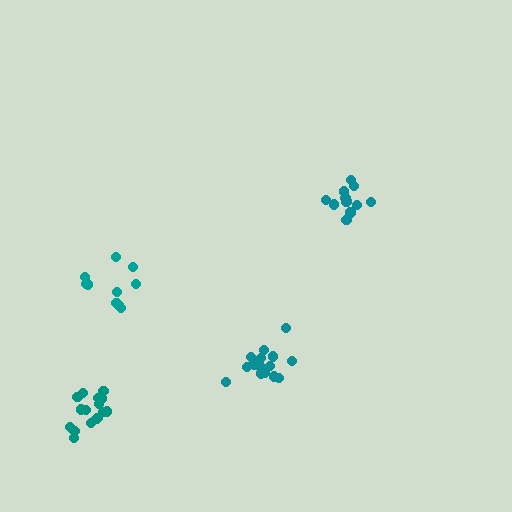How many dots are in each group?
Group 1: 11 dots, Group 2: 16 dots, Group 3: 16 dots, Group 4: 10 dots (53 total).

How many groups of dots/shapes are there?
There are 4 groups.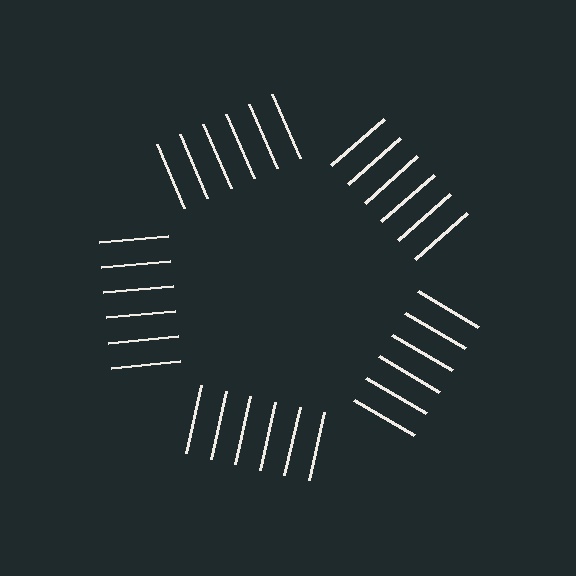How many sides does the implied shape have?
5 sides — the line-ends trace a pentagon.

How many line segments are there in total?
30 — 6 along each of the 5 edges.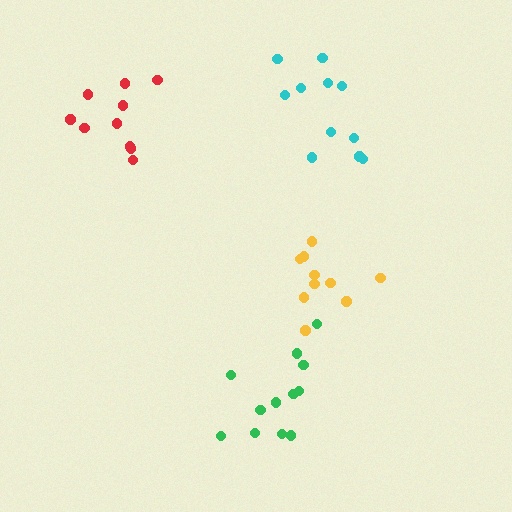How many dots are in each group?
Group 1: 10 dots, Group 2: 11 dots, Group 3: 12 dots, Group 4: 10 dots (43 total).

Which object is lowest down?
The green cluster is bottommost.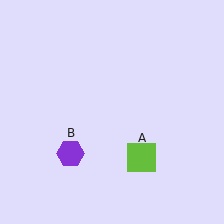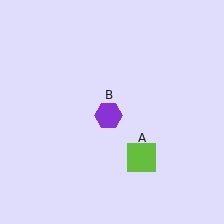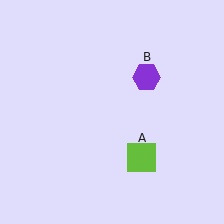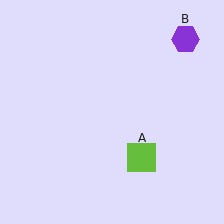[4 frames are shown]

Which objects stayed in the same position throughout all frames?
Lime square (object A) remained stationary.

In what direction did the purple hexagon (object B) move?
The purple hexagon (object B) moved up and to the right.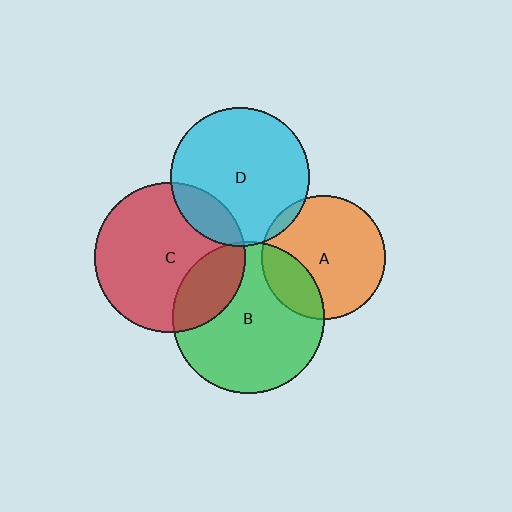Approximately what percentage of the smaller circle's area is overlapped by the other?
Approximately 15%.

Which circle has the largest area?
Circle B (green).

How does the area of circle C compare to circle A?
Approximately 1.5 times.